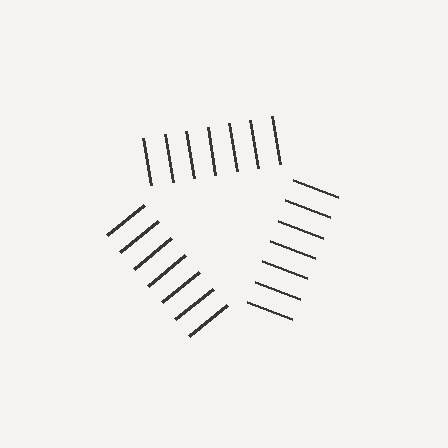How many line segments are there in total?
21 — 7 along each of the 3 edges.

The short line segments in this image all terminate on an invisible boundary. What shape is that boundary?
An illusory triangle — the line segments terminate on its edges but no continuous stroke is drawn.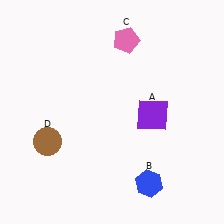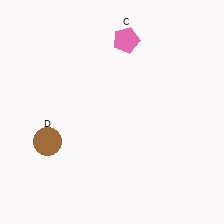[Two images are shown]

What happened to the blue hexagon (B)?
The blue hexagon (B) was removed in Image 2. It was in the bottom-right area of Image 1.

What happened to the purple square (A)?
The purple square (A) was removed in Image 2. It was in the bottom-right area of Image 1.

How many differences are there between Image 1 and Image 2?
There are 2 differences between the two images.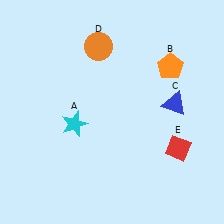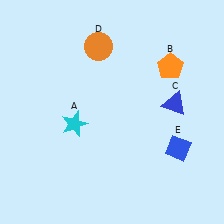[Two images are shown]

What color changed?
The diamond (E) changed from red in Image 1 to blue in Image 2.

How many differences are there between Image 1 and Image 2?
There is 1 difference between the two images.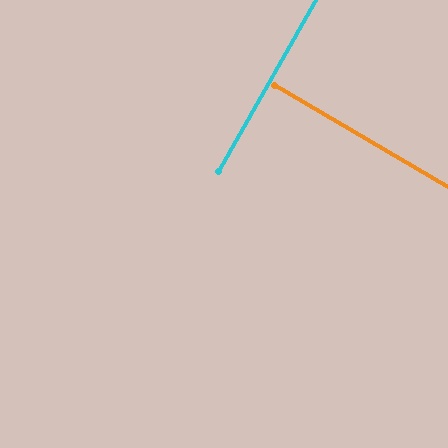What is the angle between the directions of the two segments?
Approximately 89 degrees.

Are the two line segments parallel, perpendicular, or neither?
Perpendicular — they meet at approximately 89°.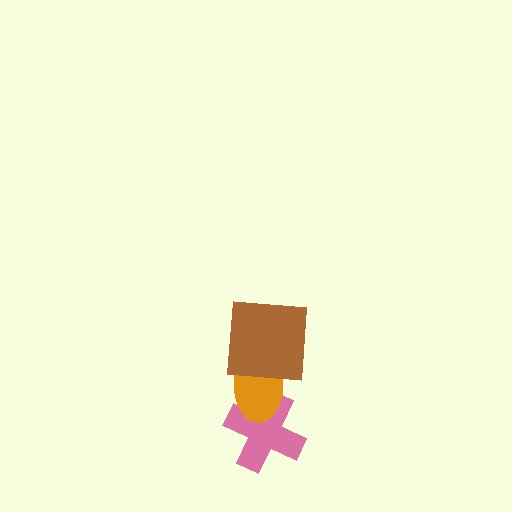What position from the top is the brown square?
The brown square is 1st from the top.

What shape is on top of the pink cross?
The orange ellipse is on top of the pink cross.